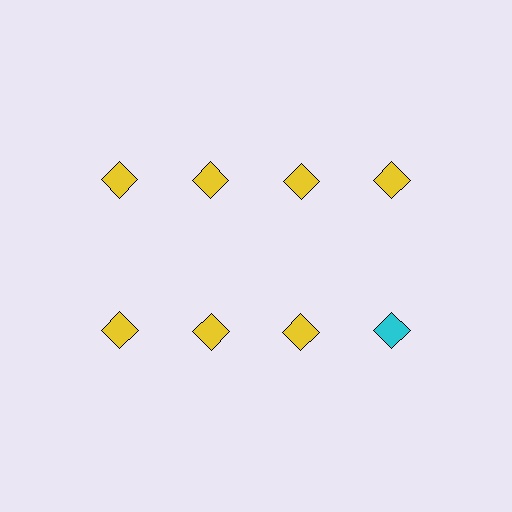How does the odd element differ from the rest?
It has a different color: cyan instead of yellow.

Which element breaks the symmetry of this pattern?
The cyan diamond in the second row, second from right column breaks the symmetry. All other shapes are yellow diamonds.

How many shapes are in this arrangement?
There are 8 shapes arranged in a grid pattern.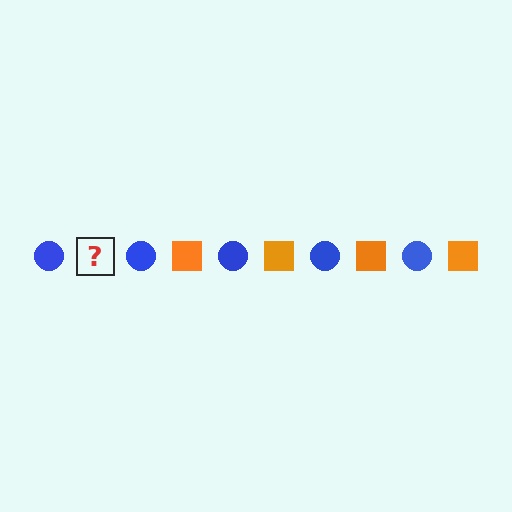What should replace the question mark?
The question mark should be replaced with an orange square.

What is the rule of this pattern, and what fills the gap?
The rule is that the pattern alternates between blue circle and orange square. The gap should be filled with an orange square.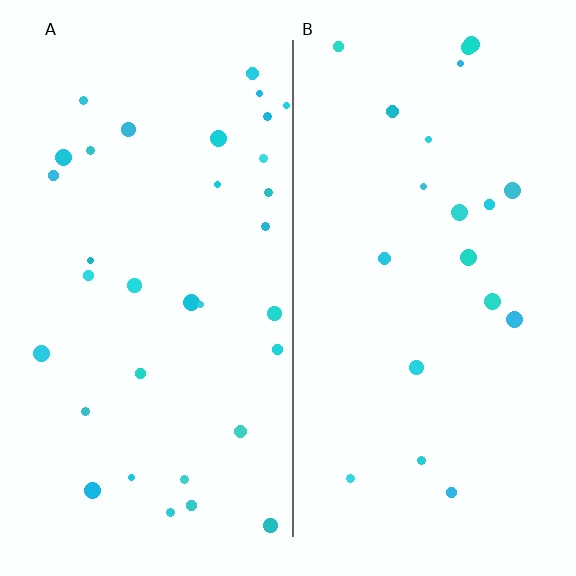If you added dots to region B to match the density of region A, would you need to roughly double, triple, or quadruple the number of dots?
Approximately double.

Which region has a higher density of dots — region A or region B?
A (the left).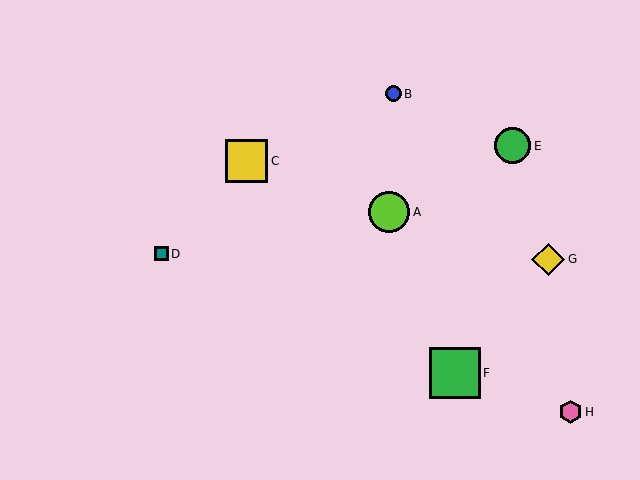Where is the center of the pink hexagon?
The center of the pink hexagon is at (570, 412).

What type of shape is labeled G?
Shape G is a yellow diamond.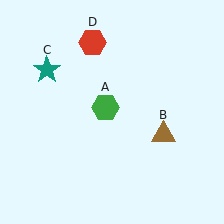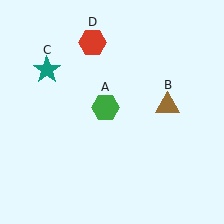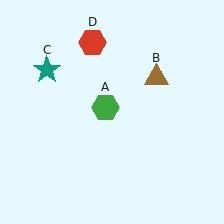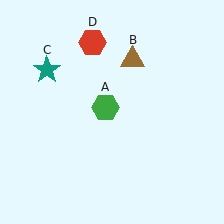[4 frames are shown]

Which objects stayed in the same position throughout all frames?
Green hexagon (object A) and teal star (object C) and red hexagon (object D) remained stationary.